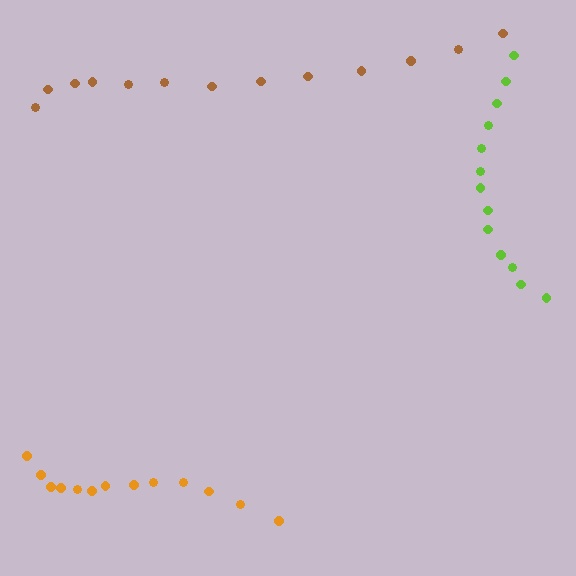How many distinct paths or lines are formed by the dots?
There are 3 distinct paths.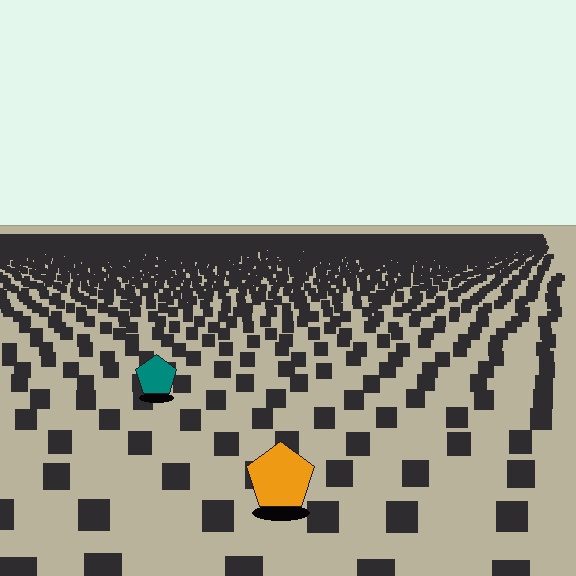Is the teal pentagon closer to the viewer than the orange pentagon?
No. The orange pentagon is closer — you can tell from the texture gradient: the ground texture is coarser near it.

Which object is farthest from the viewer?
The teal pentagon is farthest from the viewer. It appears smaller and the ground texture around it is denser.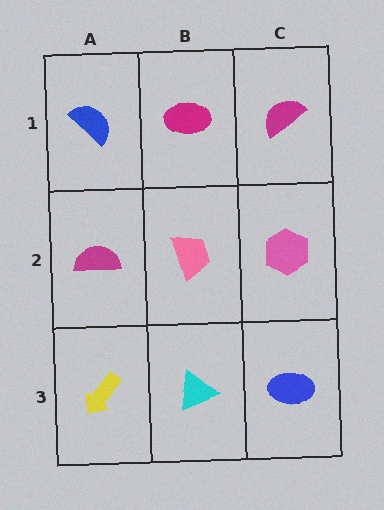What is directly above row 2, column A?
A blue semicircle.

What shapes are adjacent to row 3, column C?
A pink hexagon (row 2, column C), a cyan triangle (row 3, column B).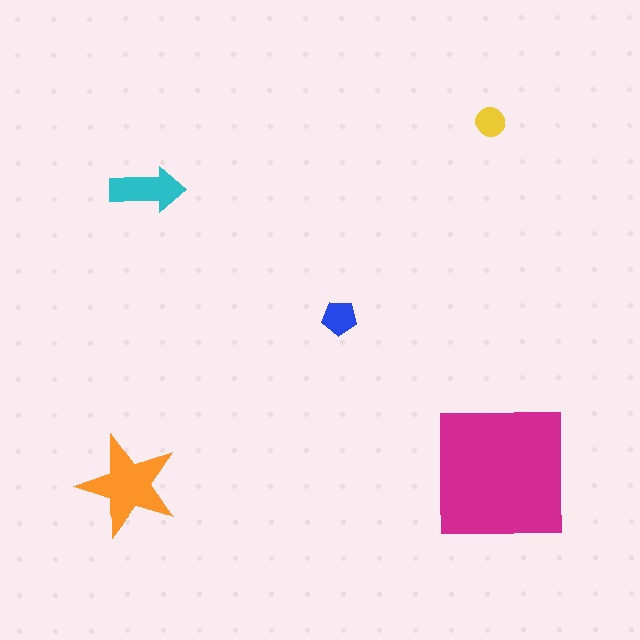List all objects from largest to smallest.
The magenta square, the orange star, the cyan arrow, the blue pentagon, the yellow circle.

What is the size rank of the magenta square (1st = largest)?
1st.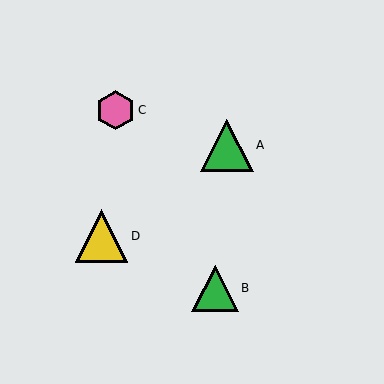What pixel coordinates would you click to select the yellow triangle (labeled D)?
Click at (102, 236) to select the yellow triangle D.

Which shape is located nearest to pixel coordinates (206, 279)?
The green triangle (labeled B) at (215, 288) is nearest to that location.